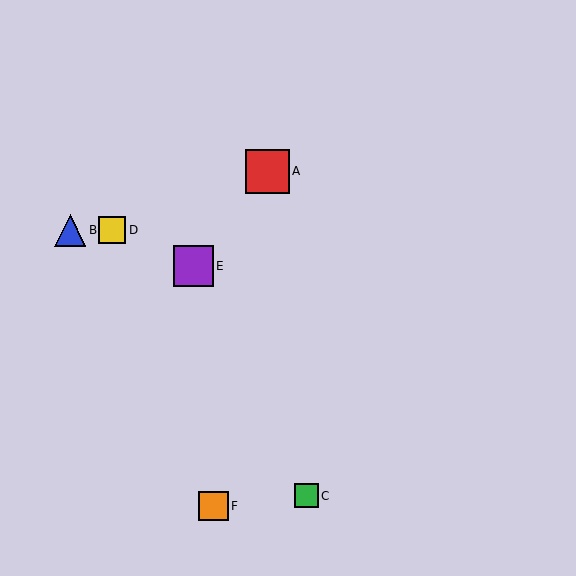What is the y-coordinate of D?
Object D is at y≈230.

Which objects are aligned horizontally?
Objects B, D are aligned horizontally.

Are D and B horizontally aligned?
Yes, both are at y≈230.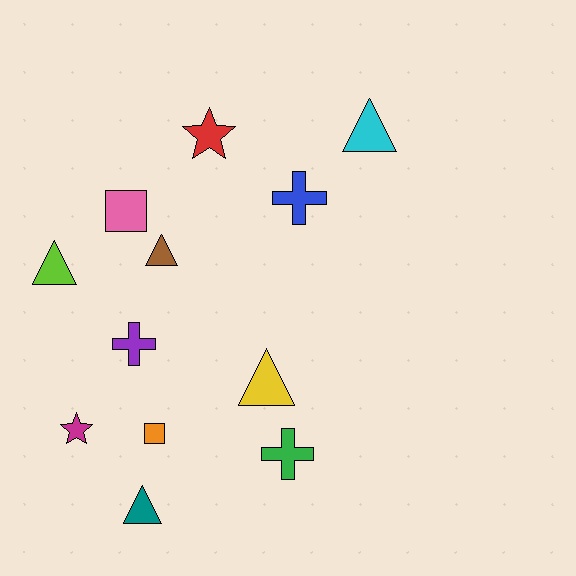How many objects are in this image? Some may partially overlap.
There are 12 objects.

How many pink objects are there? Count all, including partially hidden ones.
There is 1 pink object.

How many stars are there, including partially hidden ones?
There are 2 stars.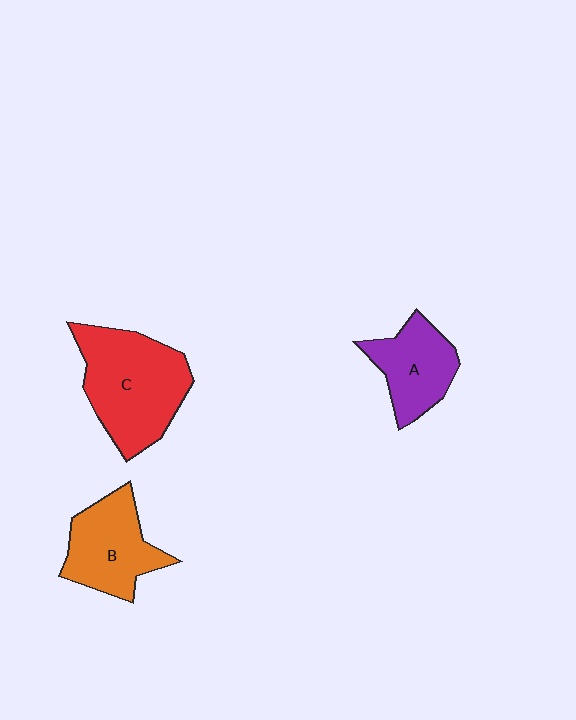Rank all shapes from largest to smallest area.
From largest to smallest: C (red), B (orange), A (purple).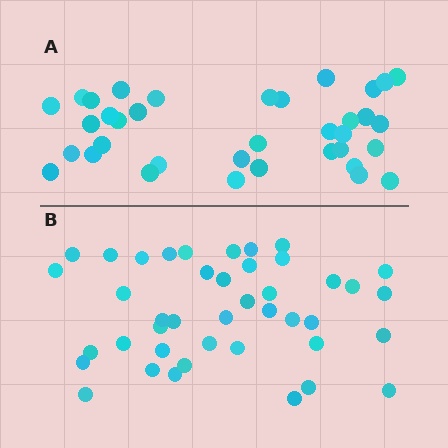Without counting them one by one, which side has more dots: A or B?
Region B (the bottom region) has more dots.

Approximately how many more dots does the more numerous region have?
Region B has about 6 more dots than region A.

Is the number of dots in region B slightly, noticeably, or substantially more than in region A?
Region B has only slightly more — the two regions are fairly close. The ratio is roughly 1.2 to 1.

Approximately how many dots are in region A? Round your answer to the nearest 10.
About 40 dots. (The exact count is 36, which rounds to 40.)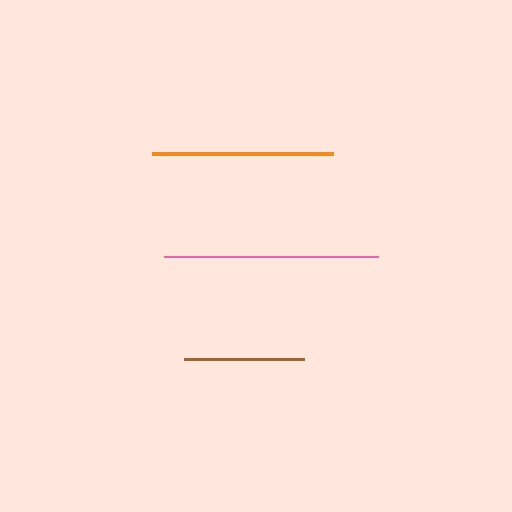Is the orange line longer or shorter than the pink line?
The pink line is longer than the orange line.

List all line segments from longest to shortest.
From longest to shortest: pink, orange, brown.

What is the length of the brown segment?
The brown segment is approximately 120 pixels long.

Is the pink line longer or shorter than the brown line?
The pink line is longer than the brown line.